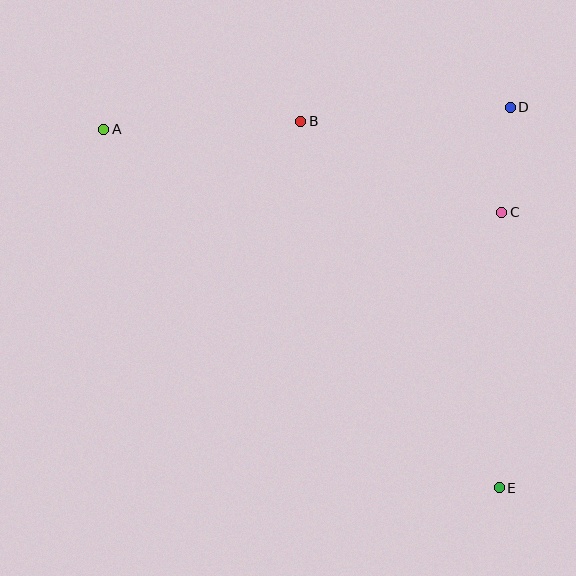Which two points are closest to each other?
Points C and D are closest to each other.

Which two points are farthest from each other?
Points A and E are farthest from each other.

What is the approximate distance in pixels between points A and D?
The distance between A and D is approximately 407 pixels.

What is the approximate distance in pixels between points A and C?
The distance between A and C is approximately 407 pixels.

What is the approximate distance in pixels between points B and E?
The distance between B and E is approximately 417 pixels.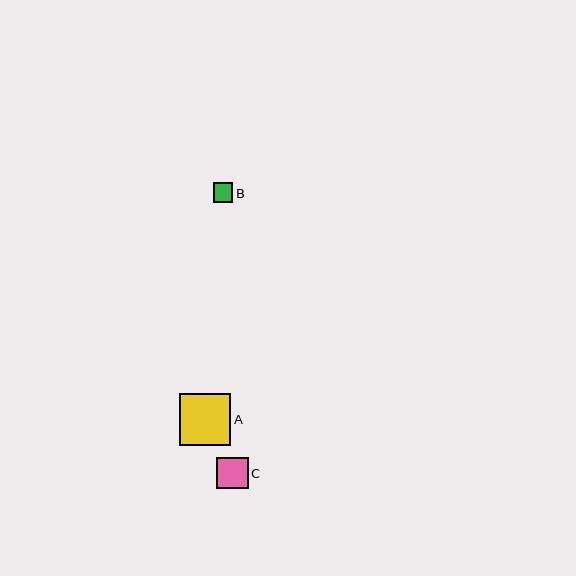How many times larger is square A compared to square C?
Square A is approximately 1.6 times the size of square C.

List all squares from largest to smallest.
From largest to smallest: A, C, B.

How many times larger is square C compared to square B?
Square C is approximately 1.6 times the size of square B.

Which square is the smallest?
Square B is the smallest with a size of approximately 20 pixels.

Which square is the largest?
Square A is the largest with a size of approximately 52 pixels.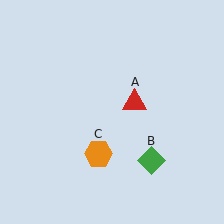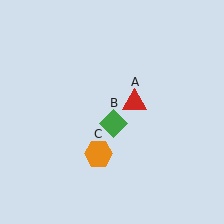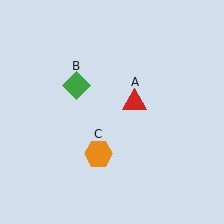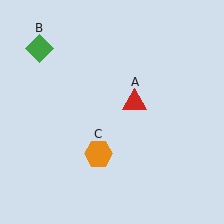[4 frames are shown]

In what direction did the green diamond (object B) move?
The green diamond (object B) moved up and to the left.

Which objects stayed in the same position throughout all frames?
Red triangle (object A) and orange hexagon (object C) remained stationary.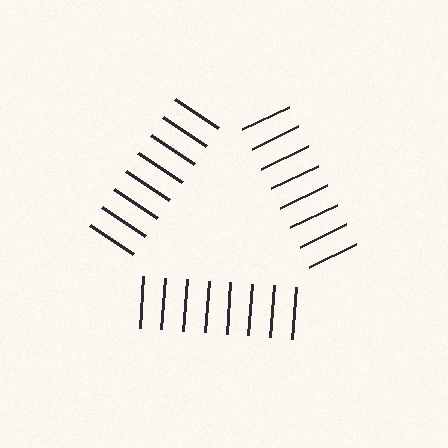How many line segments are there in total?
24 — 8 along each of the 3 edges.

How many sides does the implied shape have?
3 sides — the line-ends trace a triangle.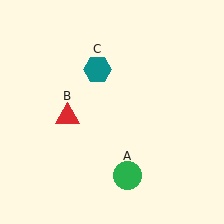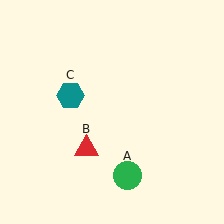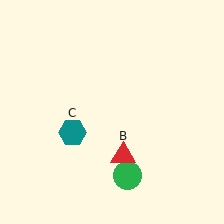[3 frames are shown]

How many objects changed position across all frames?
2 objects changed position: red triangle (object B), teal hexagon (object C).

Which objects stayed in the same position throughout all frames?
Green circle (object A) remained stationary.